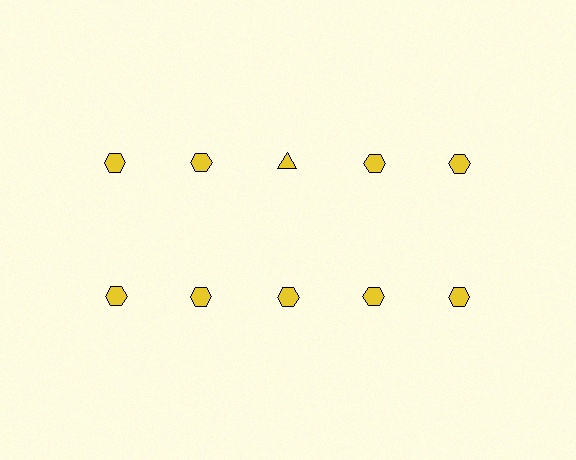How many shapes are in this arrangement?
There are 10 shapes arranged in a grid pattern.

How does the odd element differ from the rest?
It has a different shape: triangle instead of hexagon.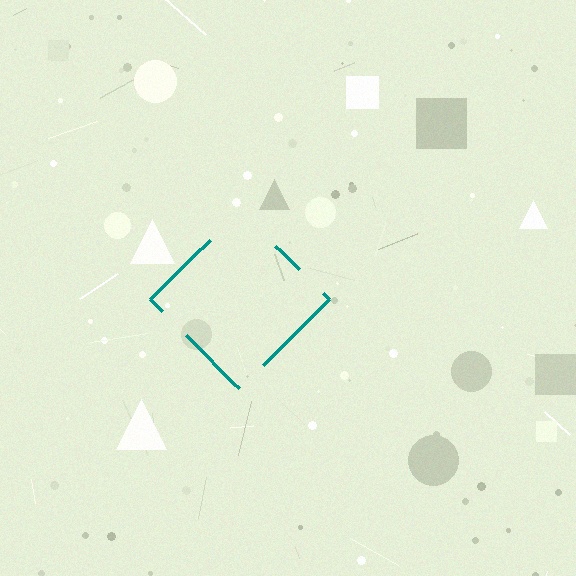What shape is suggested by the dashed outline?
The dashed outline suggests a diamond.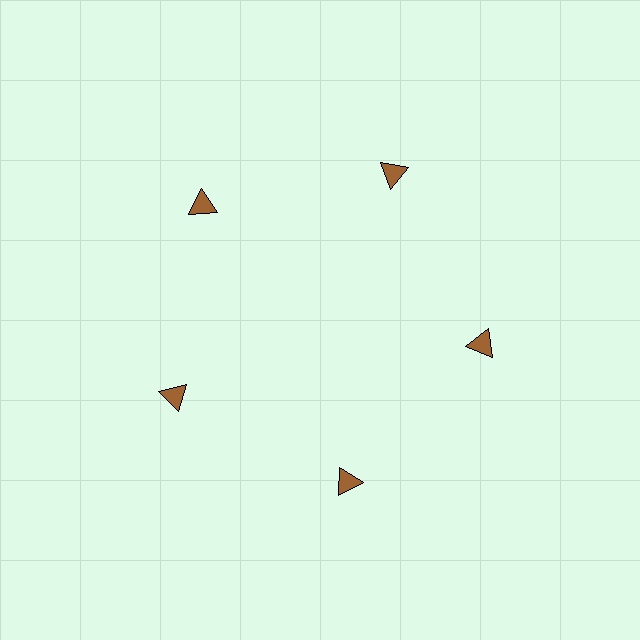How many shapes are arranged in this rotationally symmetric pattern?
There are 5 shapes, arranged in 5 groups of 1.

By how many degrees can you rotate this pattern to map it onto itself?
The pattern maps onto itself every 72 degrees of rotation.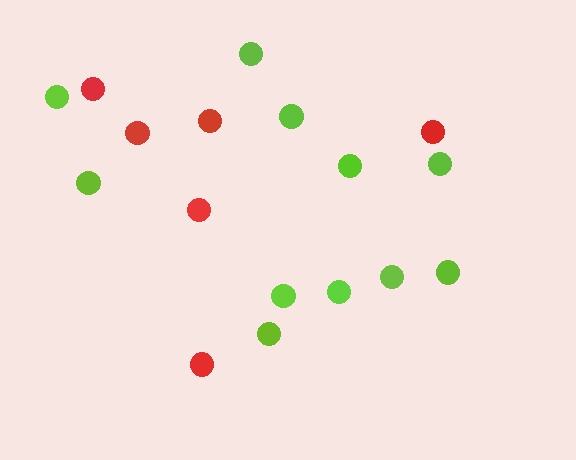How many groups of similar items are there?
There are 2 groups: one group of red circles (6) and one group of lime circles (11).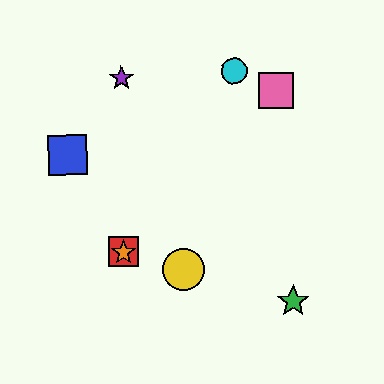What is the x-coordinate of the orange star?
The orange star is at x≈123.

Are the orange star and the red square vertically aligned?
Yes, both are at x≈123.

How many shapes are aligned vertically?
3 shapes (the red square, the purple star, the orange star) are aligned vertically.